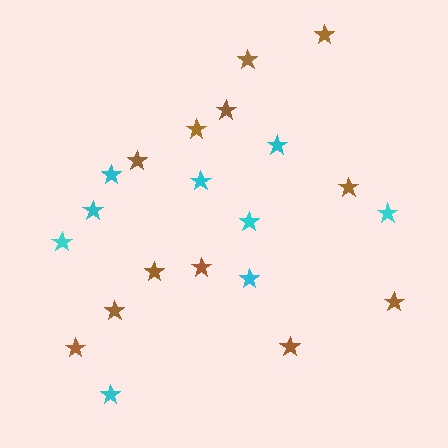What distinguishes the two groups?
There are 2 groups: one group of brown stars (12) and one group of cyan stars (9).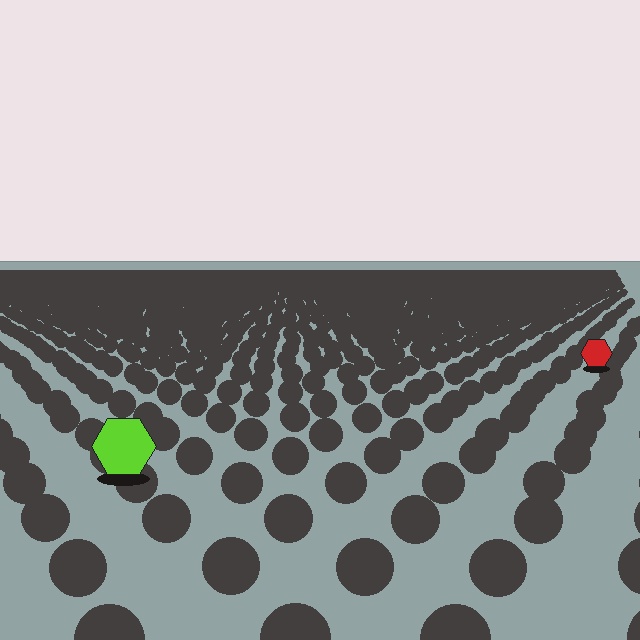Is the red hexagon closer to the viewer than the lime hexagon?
No. The lime hexagon is closer — you can tell from the texture gradient: the ground texture is coarser near it.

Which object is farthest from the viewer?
The red hexagon is farthest from the viewer. It appears smaller and the ground texture around it is denser.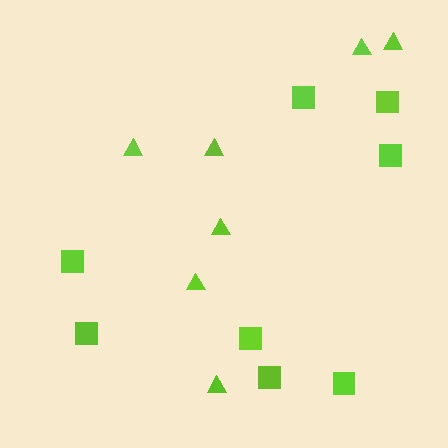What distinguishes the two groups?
There are 2 groups: one group of squares (8) and one group of triangles (7).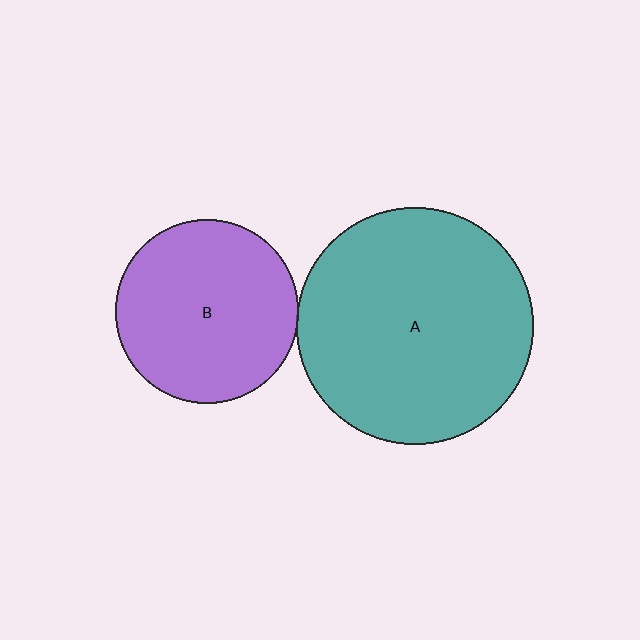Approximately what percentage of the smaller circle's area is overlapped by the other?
Approximately 5%.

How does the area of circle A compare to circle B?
Approximately 1.7 times.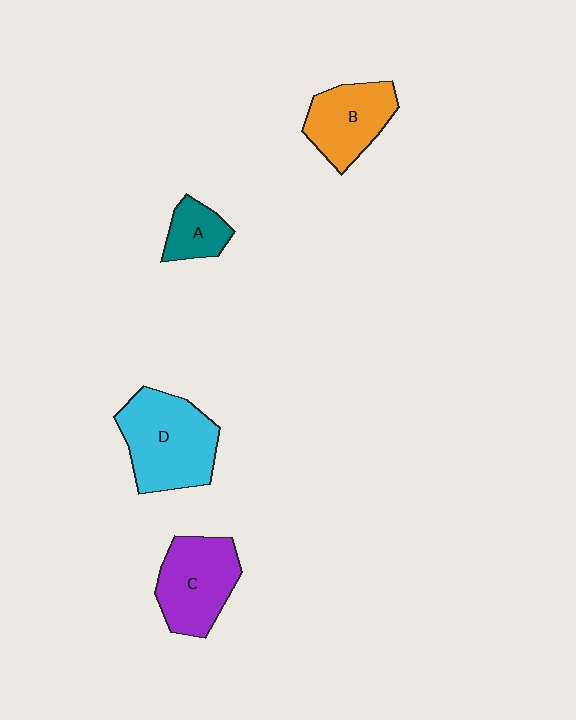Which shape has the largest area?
Shape D (cyan).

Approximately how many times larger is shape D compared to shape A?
Approximately 2.5 times.